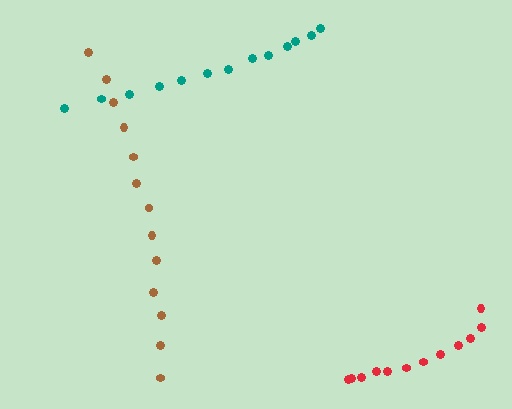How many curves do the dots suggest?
There are 3 distinct paths.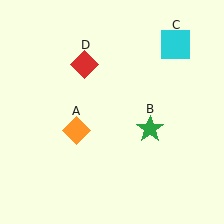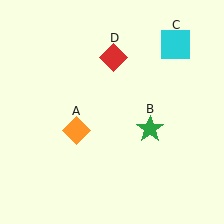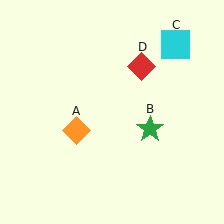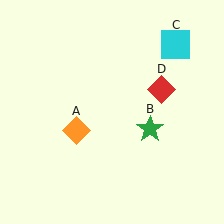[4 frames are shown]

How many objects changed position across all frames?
1 object changed position: red diamond (object D).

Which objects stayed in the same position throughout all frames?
Orange diamond (object A) and green star (object B) and cyan square (object C) remained stationary.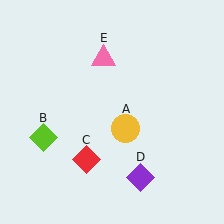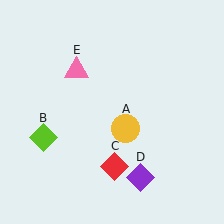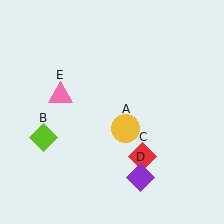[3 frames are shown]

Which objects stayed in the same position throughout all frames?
Yellow circle (object A) and lime diamond (object B) and purple diamond (object D) remained stationary.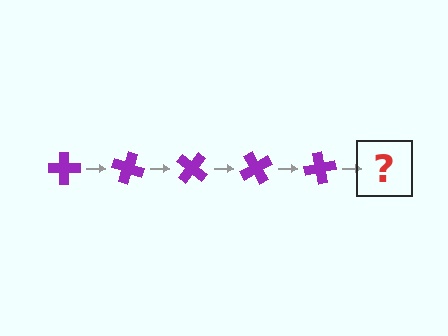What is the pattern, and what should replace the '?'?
The pattern is that the cross rotates 20 degrees each step. The '?' should be a purple cross rotated 100 degrees.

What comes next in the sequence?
The next element should be a purple cross rotated 100 degrees.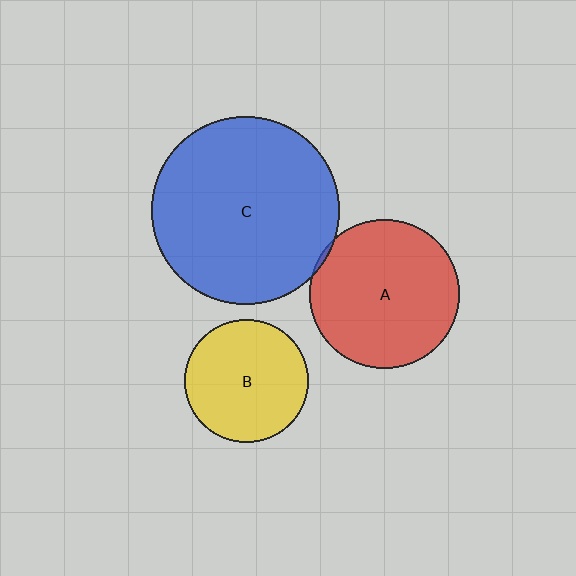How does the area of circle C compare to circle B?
Approximately 2.3 times.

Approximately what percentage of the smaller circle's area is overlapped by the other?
Approximately 5%.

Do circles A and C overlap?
Yes.